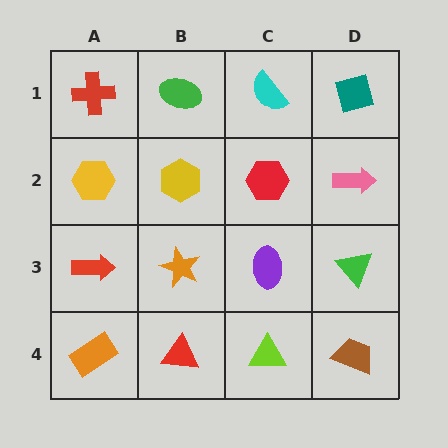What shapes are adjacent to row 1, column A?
A yellow hexagon (row 2, column A), a green ellipse (row 1, column B).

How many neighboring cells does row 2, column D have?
3.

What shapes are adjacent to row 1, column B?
A yellow hexagon (row 2, column B), a red cross (row 1, column A), a cyan semicircle (row 1, column C).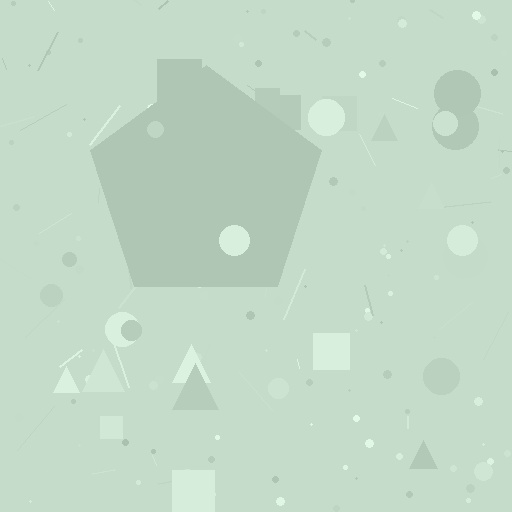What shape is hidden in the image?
A pentagon is hidden in the image.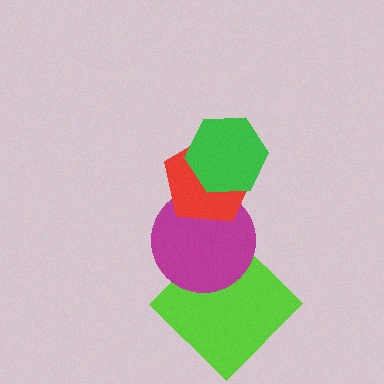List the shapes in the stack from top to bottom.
From top to bottom: the green hexagon, the red pentagon, the magenta circle, the lime diamond.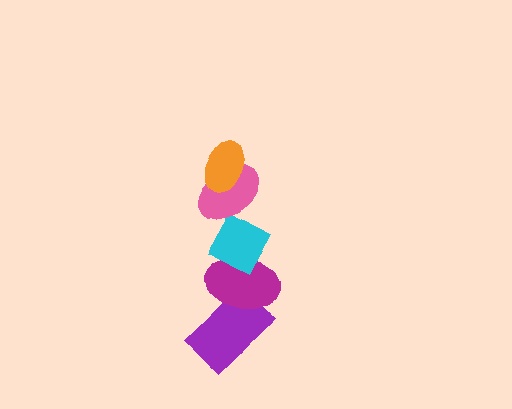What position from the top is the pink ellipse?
The pink ellipse is 2nd from the top.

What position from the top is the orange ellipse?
The orange ellipse is 1st from the top.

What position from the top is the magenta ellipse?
The magenta ellipse is 4th from the top.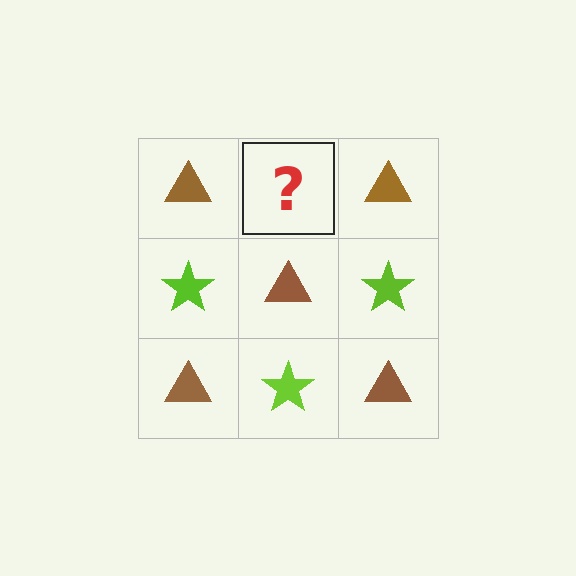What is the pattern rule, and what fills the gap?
The rule is that it alternates brown triangle and lime star in a checkerboard pattern. The gap should be filled with a lime star.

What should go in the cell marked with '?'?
The missing cell should contain a lime star.